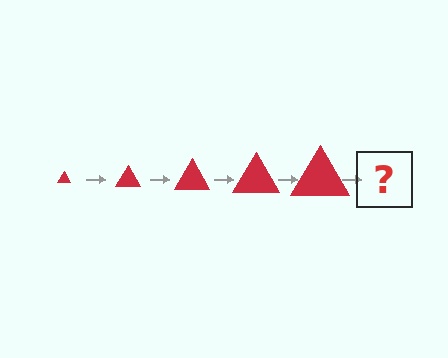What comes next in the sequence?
The next element should be a red triangle, larger than the previous one.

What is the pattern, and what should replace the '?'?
The pattern is that the triangle gets progressively larger each step. The '?' should be a red triangle, larger than the previous one.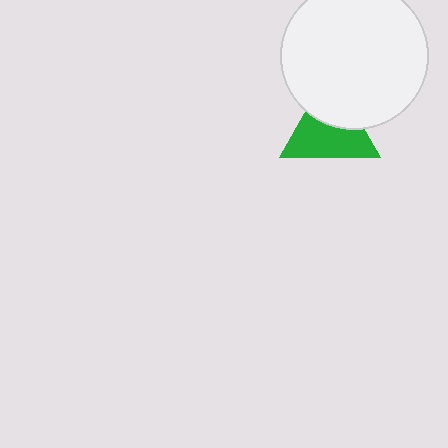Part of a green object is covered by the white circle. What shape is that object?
It is a triangle.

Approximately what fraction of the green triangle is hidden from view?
Roughly 39% of the green triangle is hidden behind the white circle.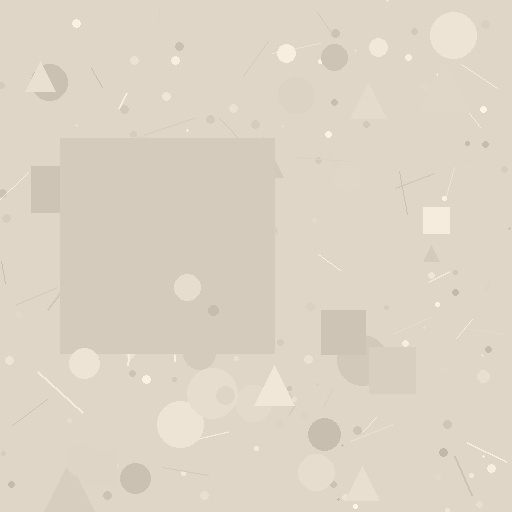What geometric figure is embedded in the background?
A square is embedded in the background.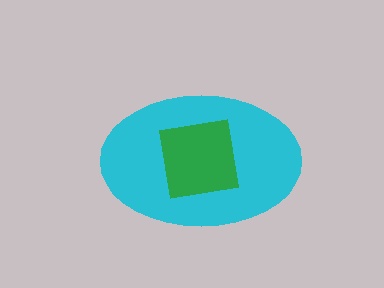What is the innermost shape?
The green square.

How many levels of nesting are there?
2.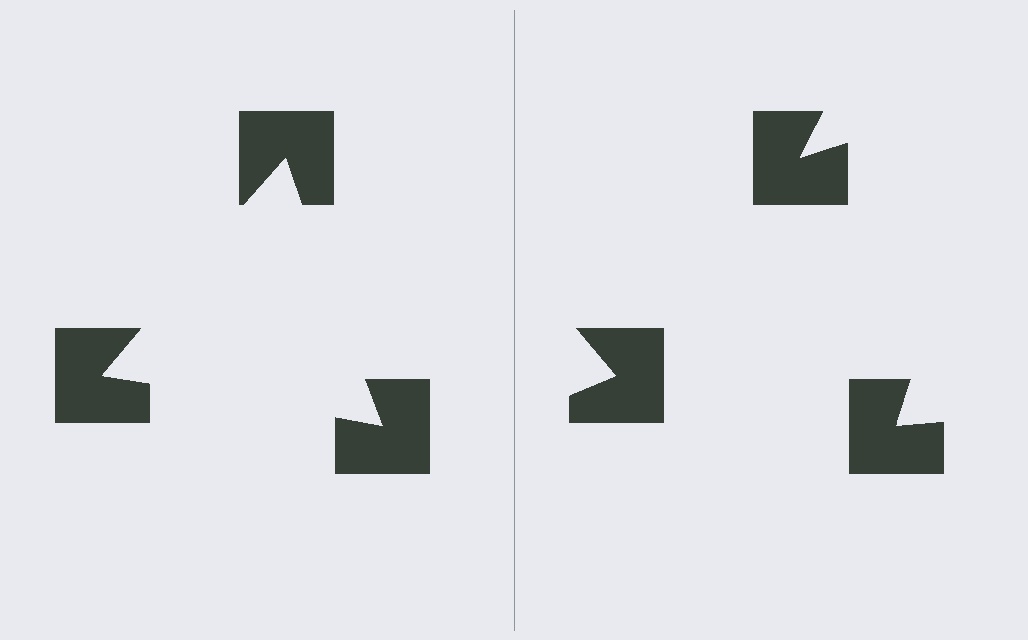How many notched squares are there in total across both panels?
6 — 3 on each side.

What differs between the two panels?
The notched squares are positioned identically on both sides; only the wedge orientations differ. On the left they align to a triangle; on the right they are misaligned.